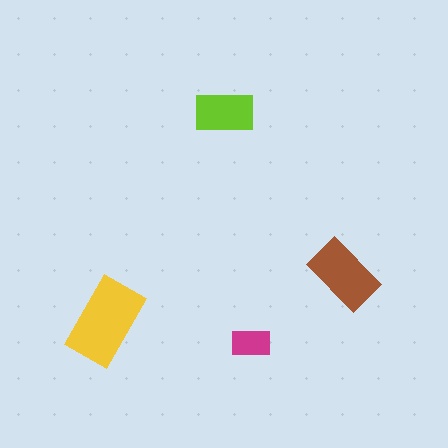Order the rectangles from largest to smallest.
the yellow one, the brown one, the lime one, the magenta one.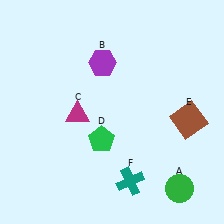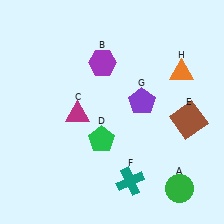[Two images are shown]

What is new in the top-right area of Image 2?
A purple pentagon (G) was added in the top-right area of Image 2.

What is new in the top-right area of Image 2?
An orange triangle (H) was added in the top-right area of Image 2.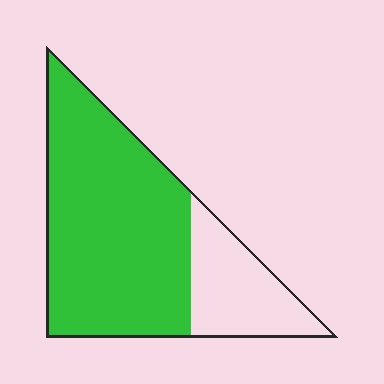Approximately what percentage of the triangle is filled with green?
Approximately 75%.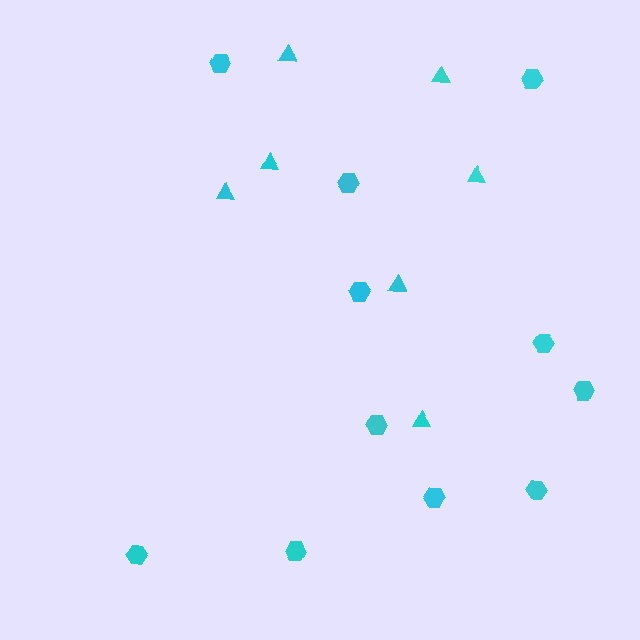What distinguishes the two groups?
There are 2 groups: one group of hexagons (11) and one group of triangles (7).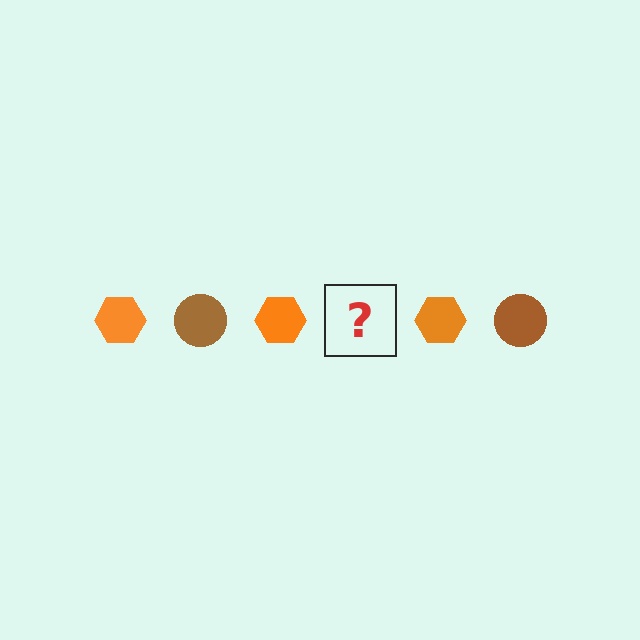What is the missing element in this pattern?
The missing element is a brown circle.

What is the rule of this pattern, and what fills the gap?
The rule is that the pattern alternates between orange hexagon and brown circle. The gap should be filled with a brown circle.